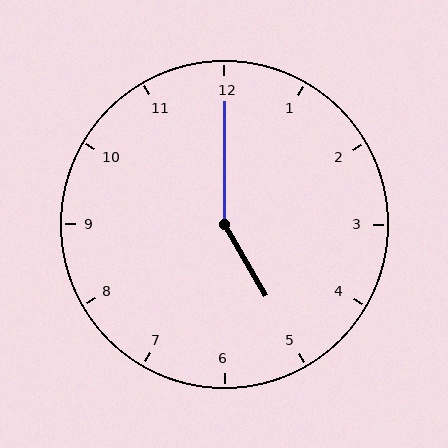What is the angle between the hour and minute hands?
Approximately 150 degrees.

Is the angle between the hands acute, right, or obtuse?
It is obtuse.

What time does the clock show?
5:00.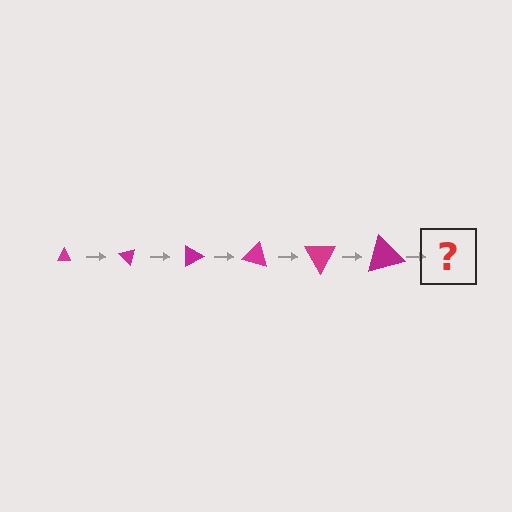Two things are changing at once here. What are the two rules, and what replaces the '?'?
The two rules are that the triangle grows larger each step and it rotates 45 degrees each step. The '?' should be a triangle, larger than the previous one and rotated 270 degrees from the start.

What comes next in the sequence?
The next element should be a triangle, larger than the previous one and rotated 270 degrees from the start.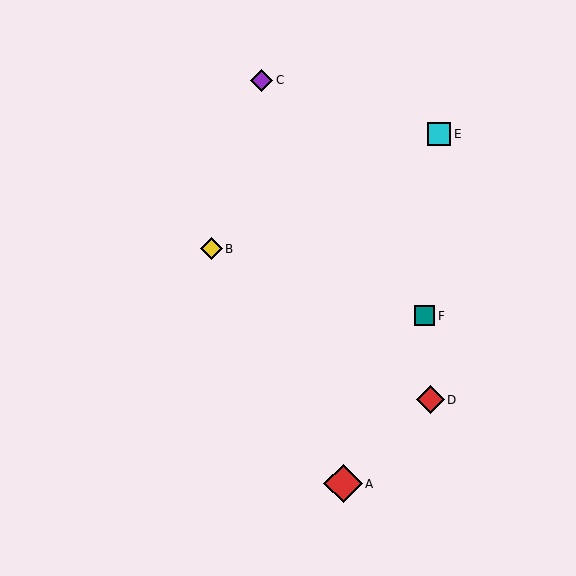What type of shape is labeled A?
Shape A is a red diamond.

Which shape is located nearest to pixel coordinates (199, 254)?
The yellow diamond (labeled B) at (211, 249) is nearest to that location.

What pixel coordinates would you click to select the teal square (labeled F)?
Click at (424, 316) to select the teal square F.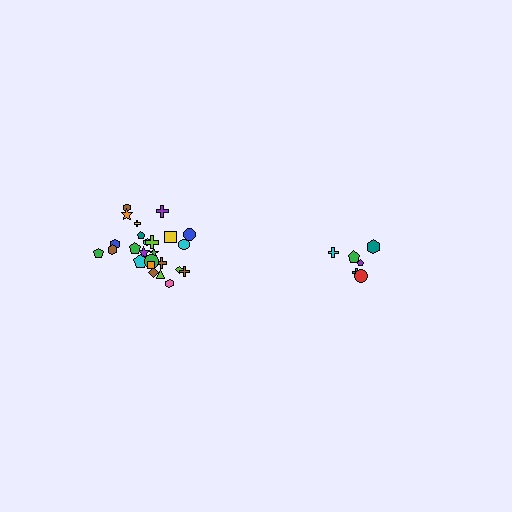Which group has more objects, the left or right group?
The left group.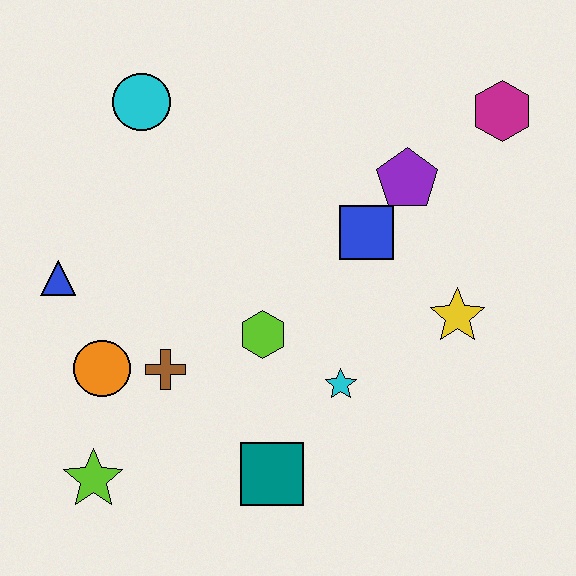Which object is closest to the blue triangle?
The orange circle is closest to the blue triangle.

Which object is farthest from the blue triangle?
The magenta hexagon is farthest from the blue triangle.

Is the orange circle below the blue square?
Yes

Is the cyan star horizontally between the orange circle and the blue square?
Yes